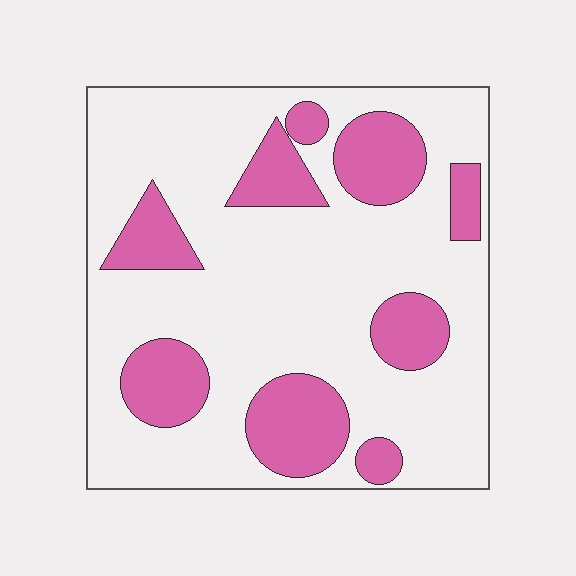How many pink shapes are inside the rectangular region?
9.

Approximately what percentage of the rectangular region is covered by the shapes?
Approximately 25%.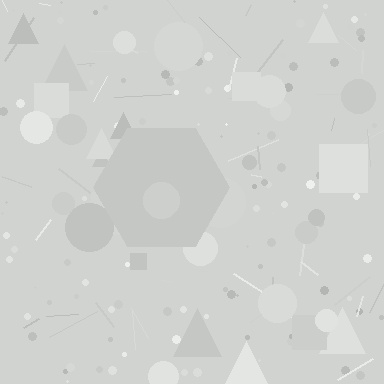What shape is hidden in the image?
A hexagon is hidden in the image.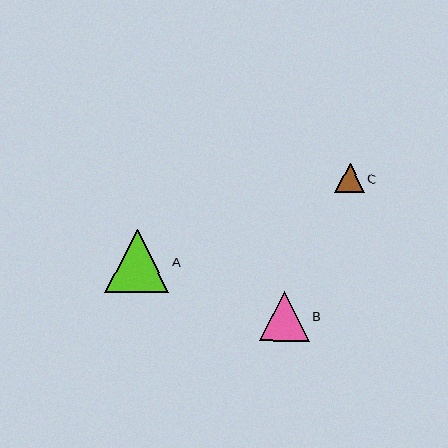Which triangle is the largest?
Triangle A is the largest with a size of approximately 63 pixels.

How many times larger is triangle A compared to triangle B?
Triangle A is approximately 1.3 times the size of triangle B.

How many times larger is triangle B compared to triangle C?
Triangle B is approximately 1.7 times the size of triangle C.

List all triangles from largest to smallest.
From largest to smallest: A, B, C.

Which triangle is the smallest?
Triangle C is the smallest with a size of approximately 30 pixels.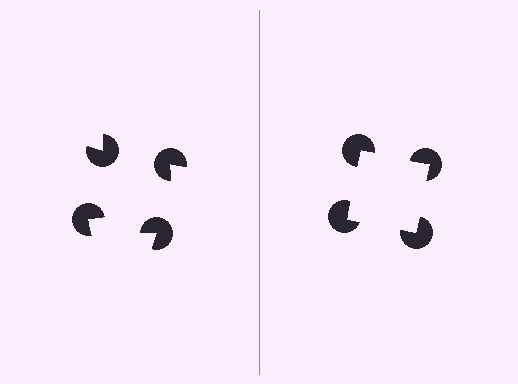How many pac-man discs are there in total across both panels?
8 — 4 on each side.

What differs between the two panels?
The pac-man discs are positioned identically on both sides; only the wedge orientations differ. On the right they align to a square; on the left they are misaligned.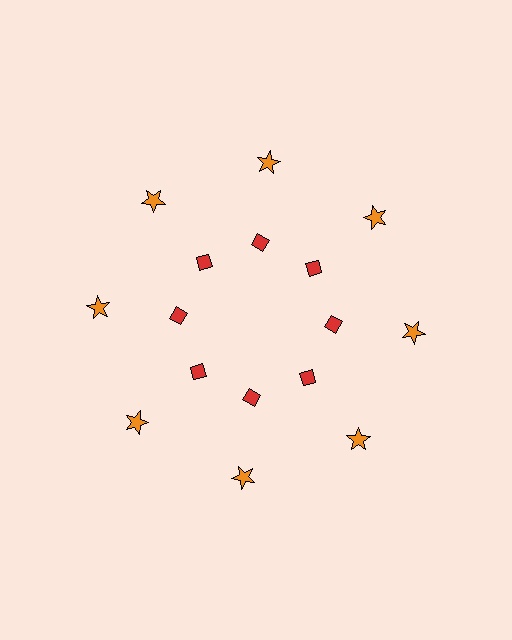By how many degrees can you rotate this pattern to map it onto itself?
The pattern maps onto itself every 45 degrees of rotation.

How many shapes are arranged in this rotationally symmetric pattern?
There are 16 shapes, arranged in 8 groups of 2.